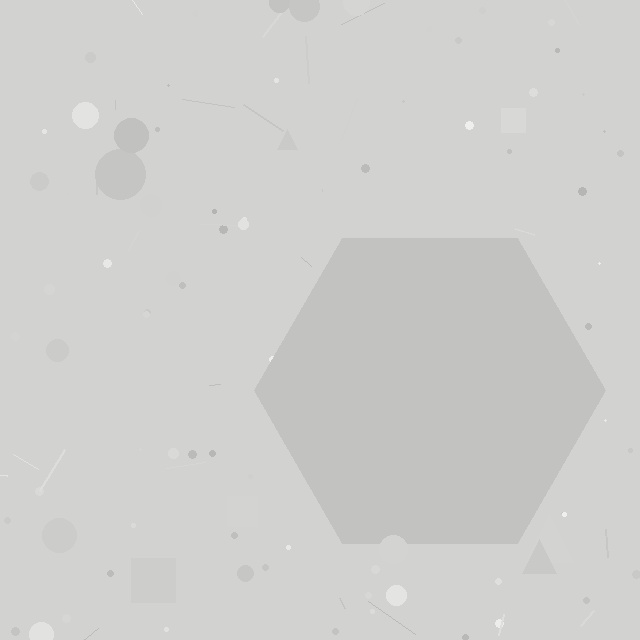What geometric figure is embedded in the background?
A hexagon is embedded in the background.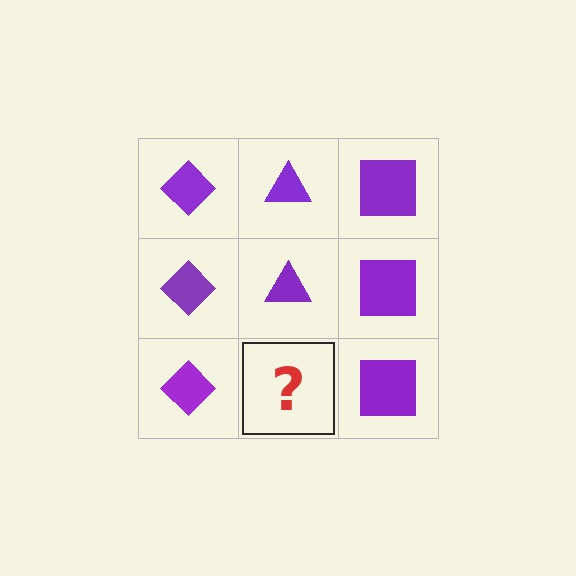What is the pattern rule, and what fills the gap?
The rule is that each column has a consistent shape. The gap should be filled with a purple triangle.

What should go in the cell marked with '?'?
The missing cell should contain a purple triangle.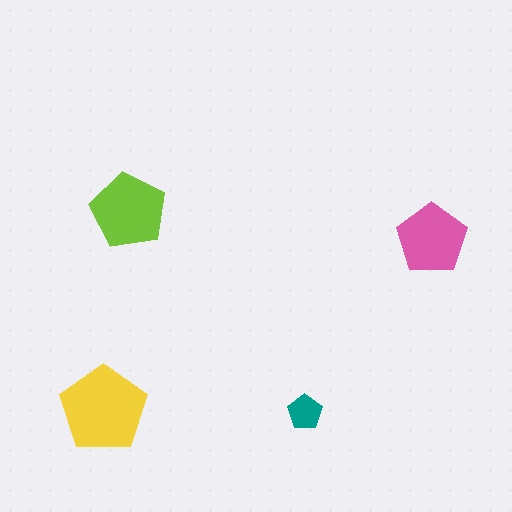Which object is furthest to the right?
The pink pentagon is rightmost.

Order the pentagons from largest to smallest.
the yellow one, the lime one, the pink one, the teal one.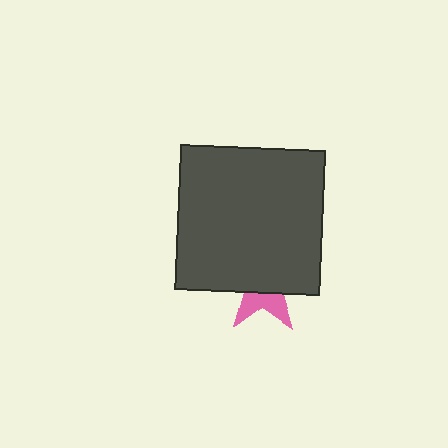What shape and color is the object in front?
The object in front is a dark gray square.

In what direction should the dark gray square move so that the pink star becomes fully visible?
The dark gray square should move up. That is the shortest direction to clear the overlap and leave the pink star fully visible.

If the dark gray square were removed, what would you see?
You would see the complete pink star.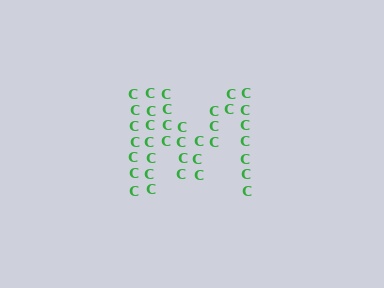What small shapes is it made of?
It is made of small letter C's.